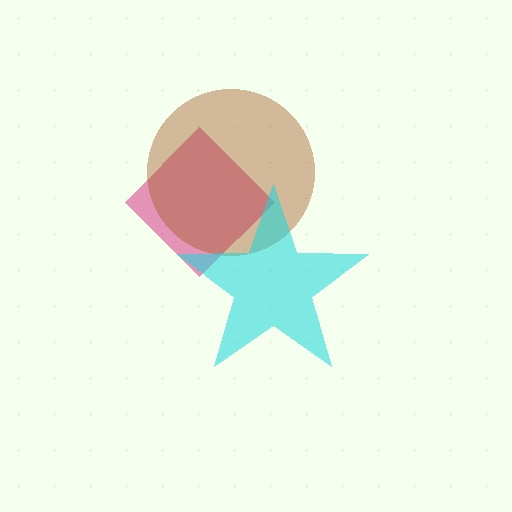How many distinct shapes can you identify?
There are 3 distinct shapes: a magenta diamond, a brown circle, a cyan star.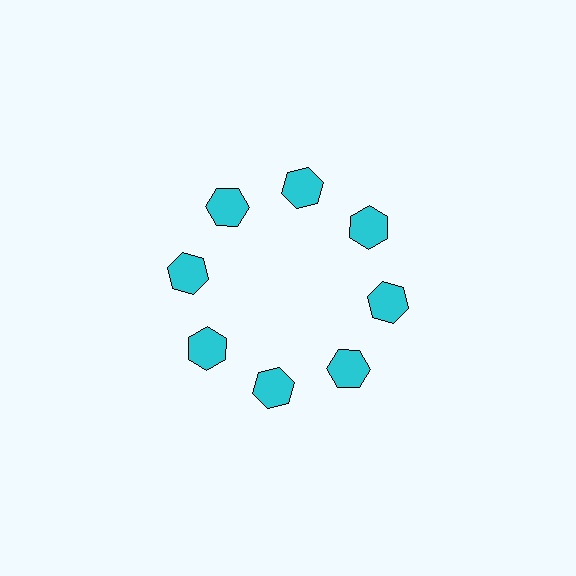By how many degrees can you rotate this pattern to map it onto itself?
The pattern maps onto itself every 45 degrees of rotation.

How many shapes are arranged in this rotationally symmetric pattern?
There are 8 shapes, arranged in 8 groups of 1.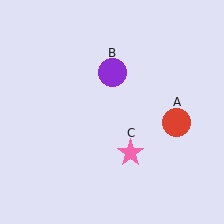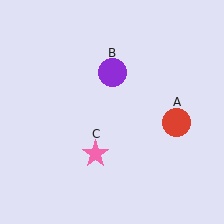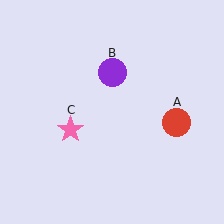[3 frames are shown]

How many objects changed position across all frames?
1 object changed position: pink star (object C).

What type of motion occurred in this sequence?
The pink star (object C) rotated clockwise around the center of the scene.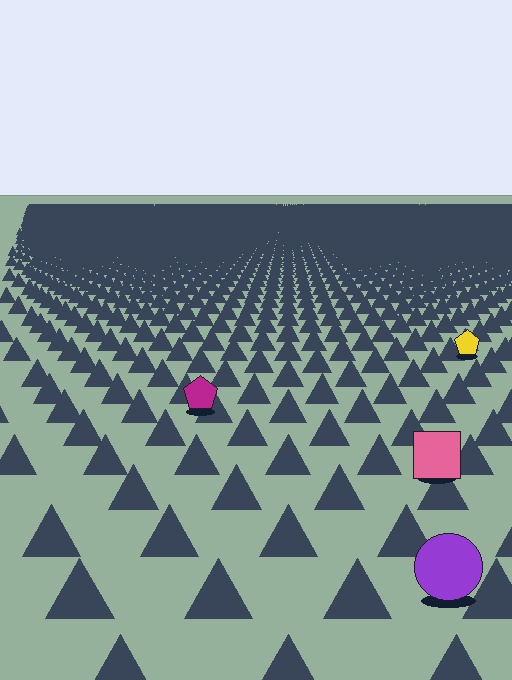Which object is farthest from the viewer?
The yellow pentagon is farthest from the viewer. It appears smaller and the ground texture around it is denser.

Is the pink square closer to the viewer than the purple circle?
No. The purple circle is closer — you can tell from the texture gradient: the ground texture is coarser near it.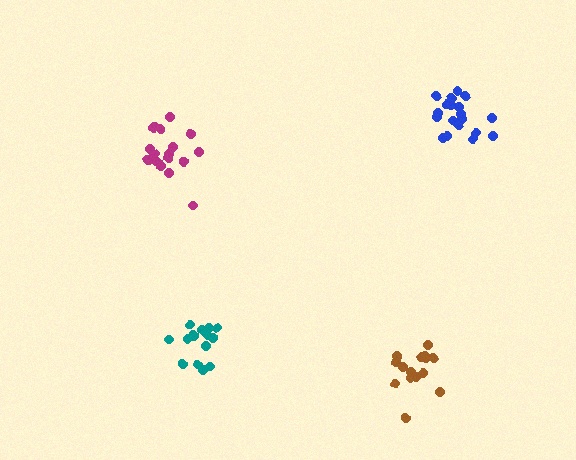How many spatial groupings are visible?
There are 4 spatial groupings.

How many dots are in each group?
Group 1: 20 dots, Group 2: 16 dots, Group 3: 16 dots, Group 4: 20 dots (72 total).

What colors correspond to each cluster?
The clusters are colored: magenta, brown, teal, blue.